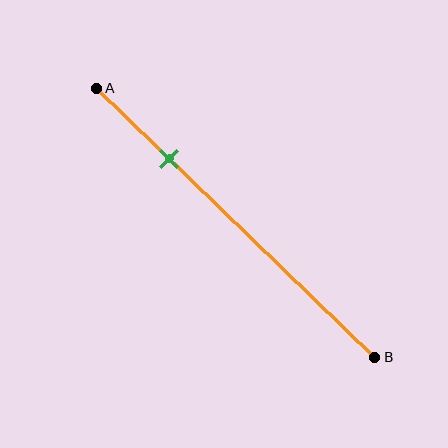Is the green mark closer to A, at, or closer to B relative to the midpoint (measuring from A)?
The green mark is closer to point A than the midpoint of segment AB.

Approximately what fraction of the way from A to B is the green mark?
The green mark is approximately 25% of the way from A to B.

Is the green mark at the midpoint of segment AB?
No, the mark is at about 25% from A, not at the 50% midpoint.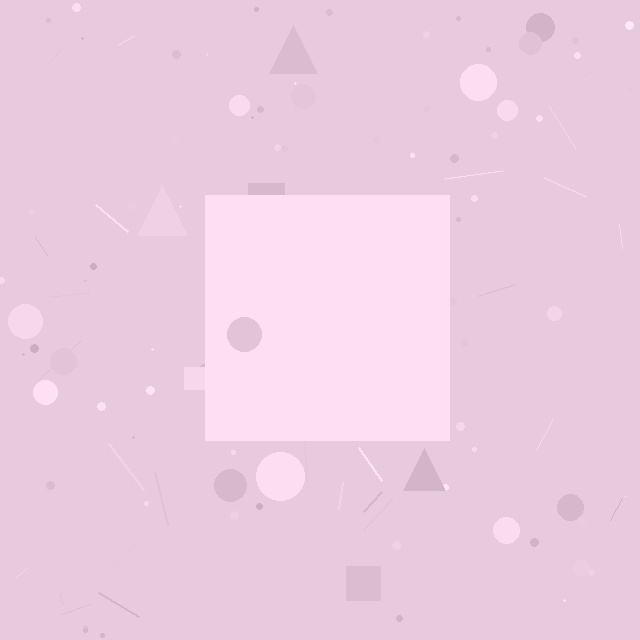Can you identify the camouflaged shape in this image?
The camouflaged shape is a square.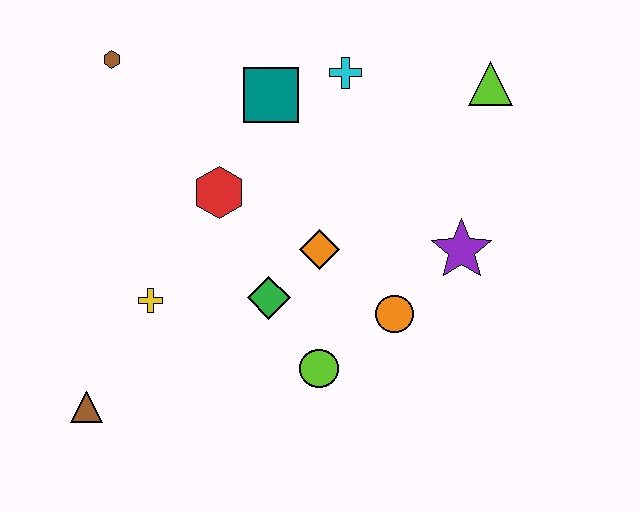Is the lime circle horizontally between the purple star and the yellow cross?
Yes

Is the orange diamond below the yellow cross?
No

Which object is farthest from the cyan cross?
The brown triangle is farthest from the cyan cross.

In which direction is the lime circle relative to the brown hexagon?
The lime circle is below the brown hexagon.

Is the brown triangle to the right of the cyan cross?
No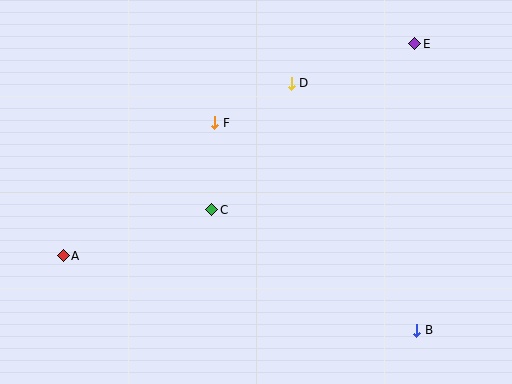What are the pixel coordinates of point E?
Point E is at (415, 44).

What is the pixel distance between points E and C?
The distance between E and C is 262 pixels.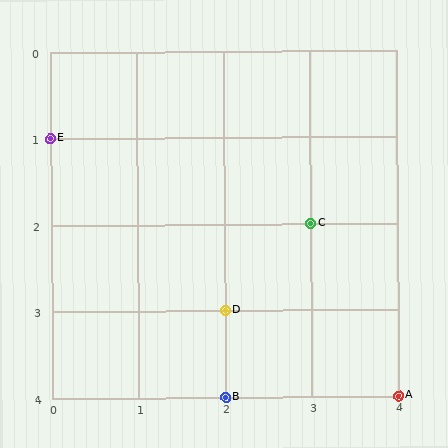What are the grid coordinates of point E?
Point E is at grid coordinates (0, 1).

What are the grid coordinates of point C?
Point C is at grid coordinates (3, 2).